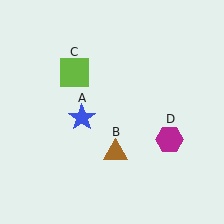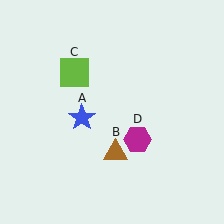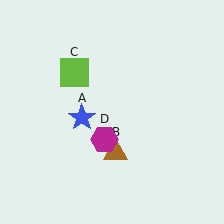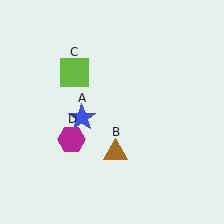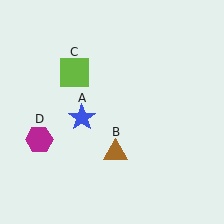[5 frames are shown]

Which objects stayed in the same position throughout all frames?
Blue star (object A) and brown triangle (object B) and lime square (object C) remained stationary.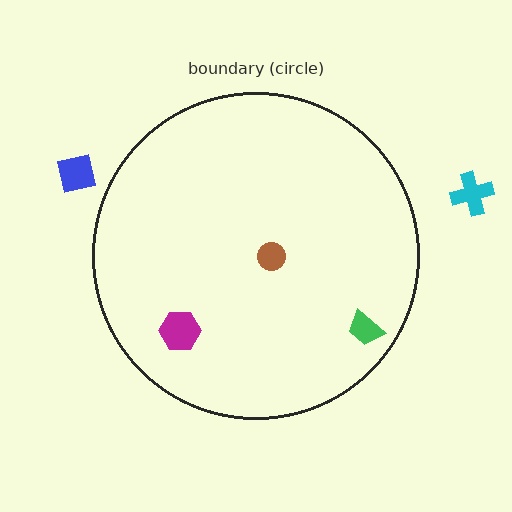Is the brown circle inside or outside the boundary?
Inside.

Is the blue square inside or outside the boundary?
Outside.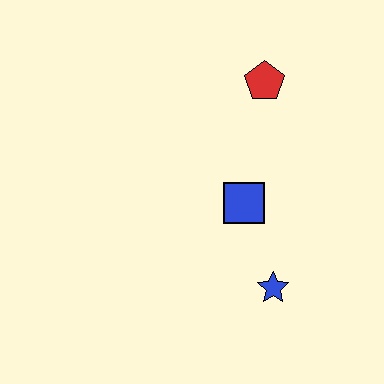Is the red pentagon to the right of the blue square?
Yes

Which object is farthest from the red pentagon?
The blue star is farthest from the red pentagon.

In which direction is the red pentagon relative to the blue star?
The red pentagon is above the blue star.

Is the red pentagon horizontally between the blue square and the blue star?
Yes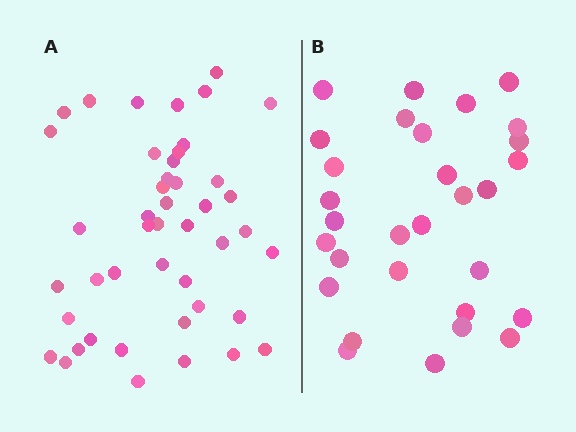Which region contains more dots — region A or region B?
Region A (the left region) has more dots.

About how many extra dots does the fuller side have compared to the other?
Region A has approximately 15 more dots than region B.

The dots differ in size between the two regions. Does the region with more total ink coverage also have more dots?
No. Region B has more total ink coverage because its dots are larger, but region A actually contains more individual dots. Total area can be misleading — the number of items is what matters here.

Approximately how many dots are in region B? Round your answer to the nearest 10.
About 30 dots.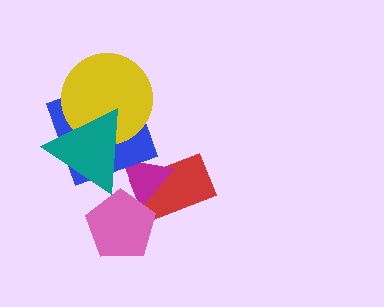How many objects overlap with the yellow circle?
2 objects overlap with the yellow circle.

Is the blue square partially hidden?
Yes, it is partially covered by another shape.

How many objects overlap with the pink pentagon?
2 objects overlap with the pink pentagon.